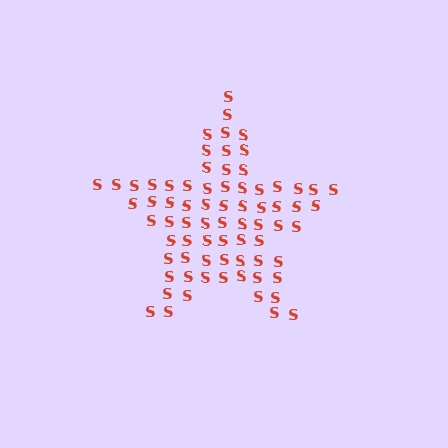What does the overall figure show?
The overall figure shows a star.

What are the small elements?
The small elements are letter S's.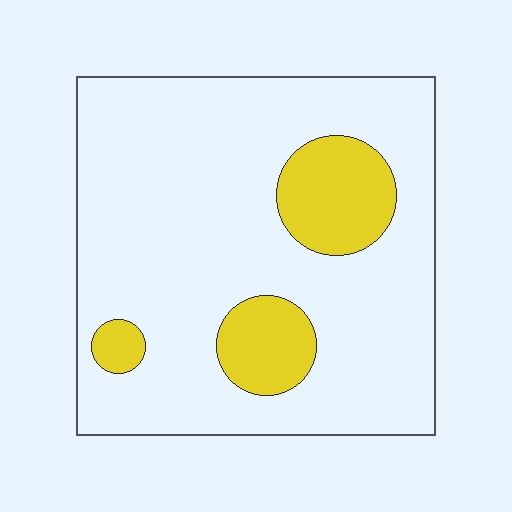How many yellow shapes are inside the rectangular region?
3.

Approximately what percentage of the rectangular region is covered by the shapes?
Approximately 15%.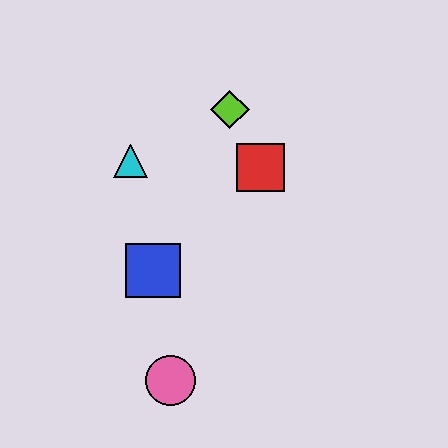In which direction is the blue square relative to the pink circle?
The blue square is above the pink circle.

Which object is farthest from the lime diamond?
The pink circle is farthest from the lime diamond.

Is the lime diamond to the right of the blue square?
Yes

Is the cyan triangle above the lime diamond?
No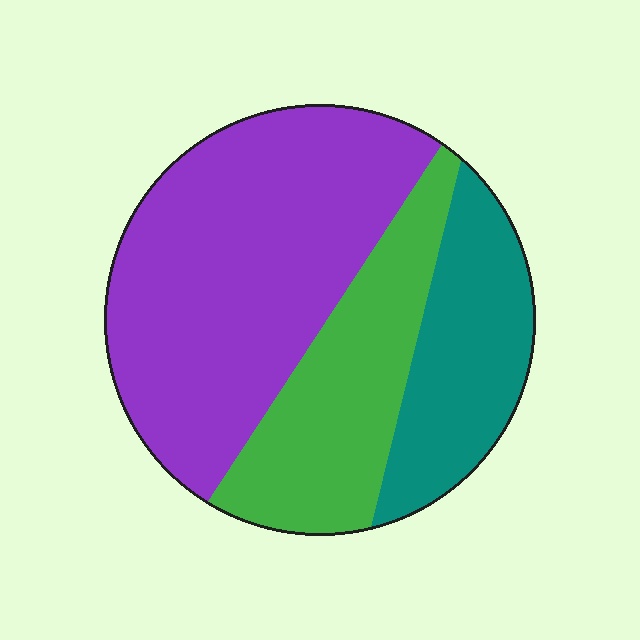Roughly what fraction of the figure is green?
Green covers about 25% of the figure.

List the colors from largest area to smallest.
From largest to smallest: purple, green, teal.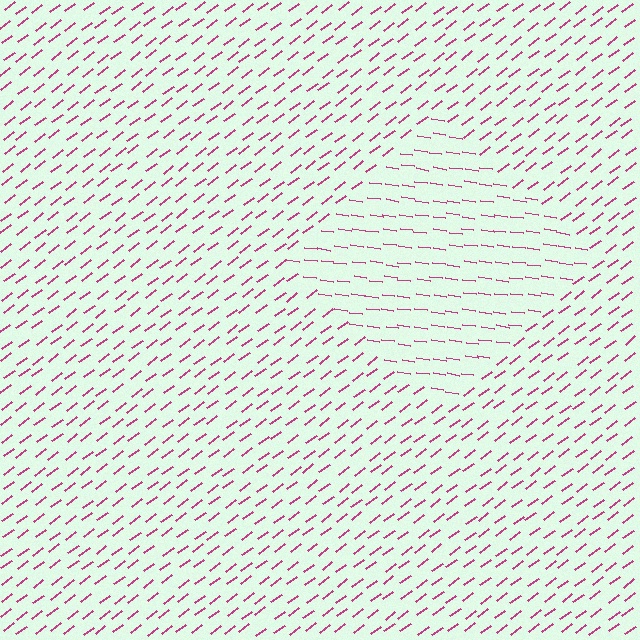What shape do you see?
I see a diamond.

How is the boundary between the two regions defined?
The boundary is defined purely by a change in line orientation (approximately 45 degrees difference). All lines are the same color and thickness.